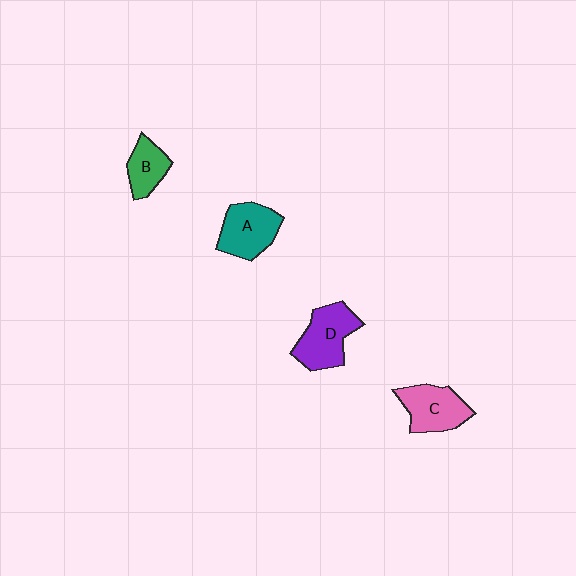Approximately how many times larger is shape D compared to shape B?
Approximately 1.6 times.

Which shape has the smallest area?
Shape B (green).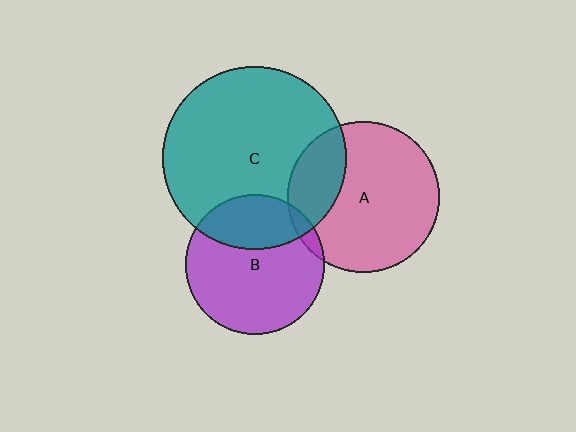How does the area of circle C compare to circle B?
Approximately 1.7 times.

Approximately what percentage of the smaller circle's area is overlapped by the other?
Approximately 25%.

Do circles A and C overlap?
Yes.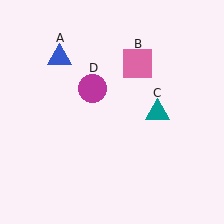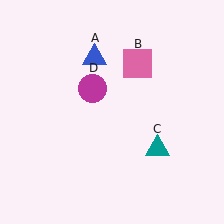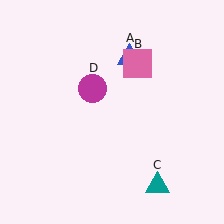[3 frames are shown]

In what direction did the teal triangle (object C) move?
The teal triangle (object C) moved down.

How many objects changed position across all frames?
2 objects changed position: blue triangle (object A), teal triangle (object C).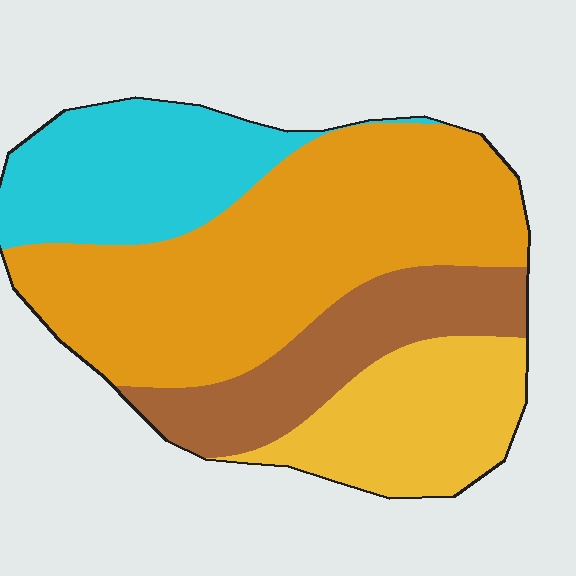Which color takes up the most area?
Orange, at roughly 45%.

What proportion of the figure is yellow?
Yellow covers 18% of the figure.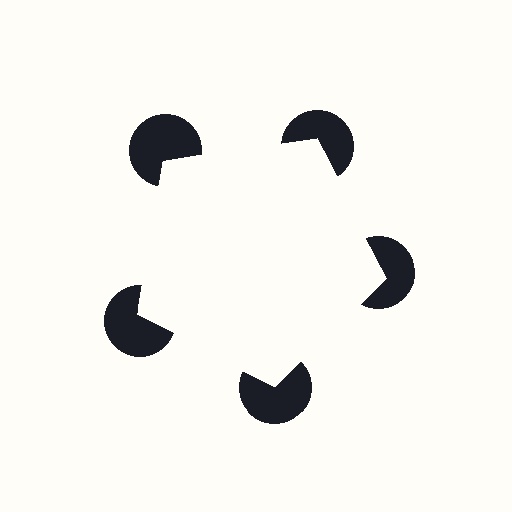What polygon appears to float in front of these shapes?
An illusory pentagon — its edges are inferred from the aligned wedge cuts in the pac-man discs, not physically drawn.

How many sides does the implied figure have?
5 sides.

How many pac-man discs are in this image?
There are 5 — one at each vertex of the illusory pentagon.